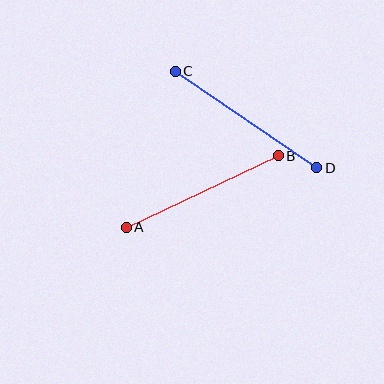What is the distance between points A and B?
The distance is approximately 168 pixels.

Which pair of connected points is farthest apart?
Points C and D are farthest apart.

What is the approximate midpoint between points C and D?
The midpoint is at approximately (246, 120) pixels.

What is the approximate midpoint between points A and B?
The midpoint is at approximately (202, 192) pixels.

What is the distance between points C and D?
The distance is approximately 171 pixels.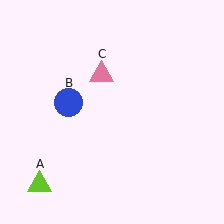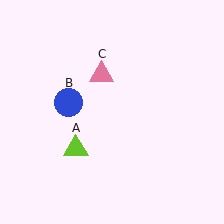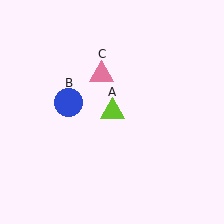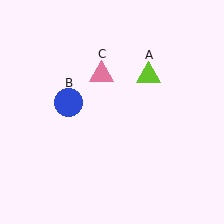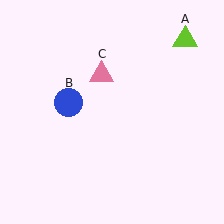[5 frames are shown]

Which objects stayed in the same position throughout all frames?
Blue circle (object B) and pink triangle (object C) remained stationary.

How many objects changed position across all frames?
1 object changed position: lime triangle (object A).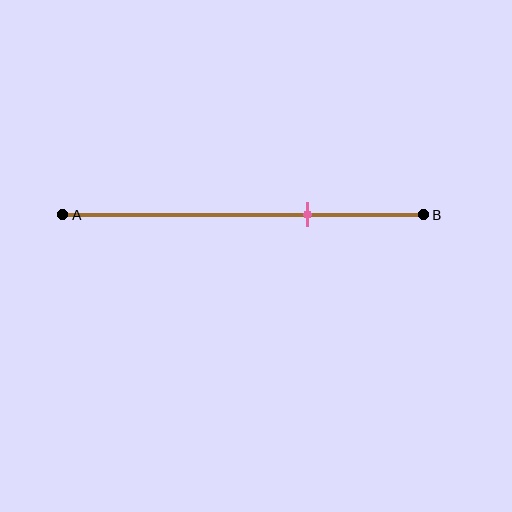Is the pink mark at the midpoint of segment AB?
No, the mark is at about 70% from A, not at the 50% midpoint.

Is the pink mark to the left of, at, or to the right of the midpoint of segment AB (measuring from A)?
The pink mark is to the right of the midpoint of segment AB.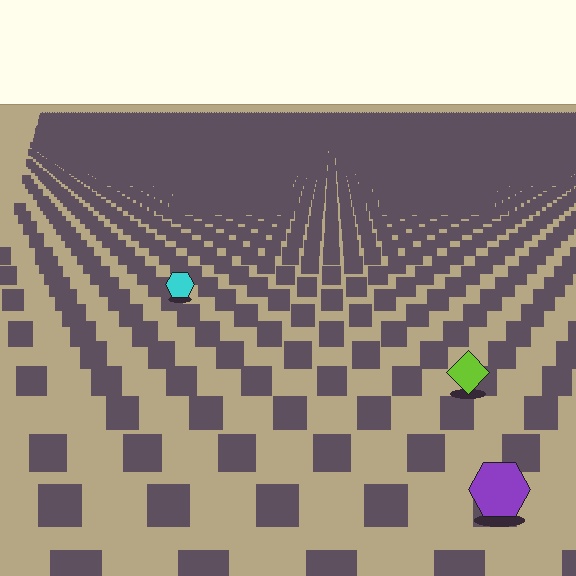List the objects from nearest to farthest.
From nearest to farthest: the purple hexagon, the lime diamond, the cyan hexagon.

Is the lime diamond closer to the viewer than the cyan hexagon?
Yes. The lime diamond is closer — you can tell from the texture gradient: the ground texture is coarser near it.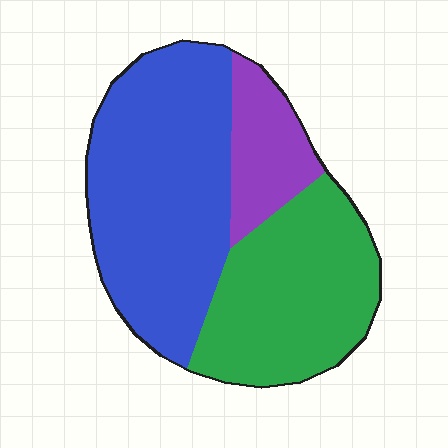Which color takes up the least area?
Purple, at roughly 15%.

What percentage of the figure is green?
Green covers 36% of the figure.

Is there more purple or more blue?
Blue.